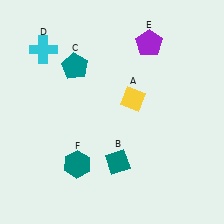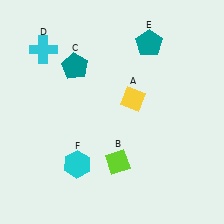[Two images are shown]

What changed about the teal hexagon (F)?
In Image 1, F is teal. In Image 2, it changed to cyan.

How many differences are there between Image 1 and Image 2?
There are 3 differences between the two images.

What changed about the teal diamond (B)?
In Image 1, B is teal. In Image 2, it changed to lime.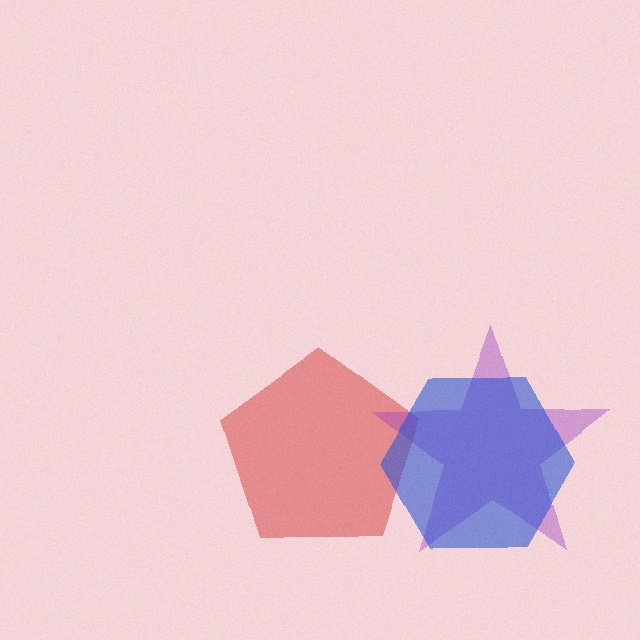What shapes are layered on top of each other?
The layered shapes are: a red pentagon, a purple star, a blue hexagon.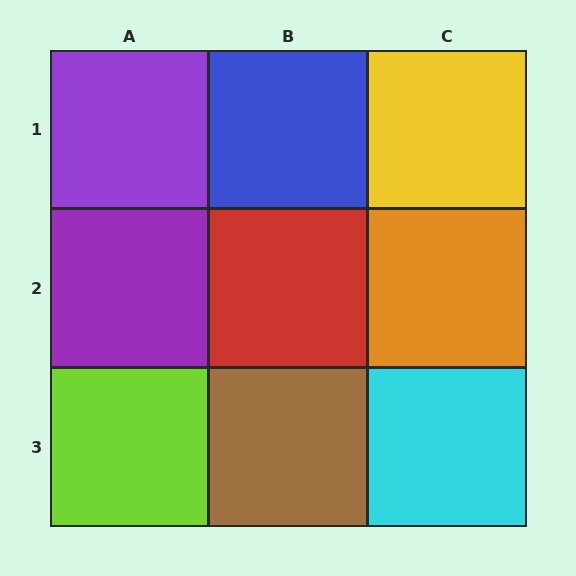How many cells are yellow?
1 cell is yellow.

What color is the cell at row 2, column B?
Red.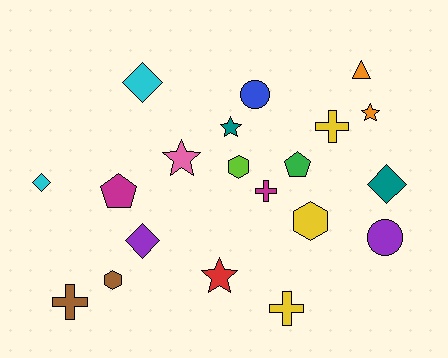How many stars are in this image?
There are 4 stars.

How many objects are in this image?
There are 20 objects.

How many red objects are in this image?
There is 1 red object.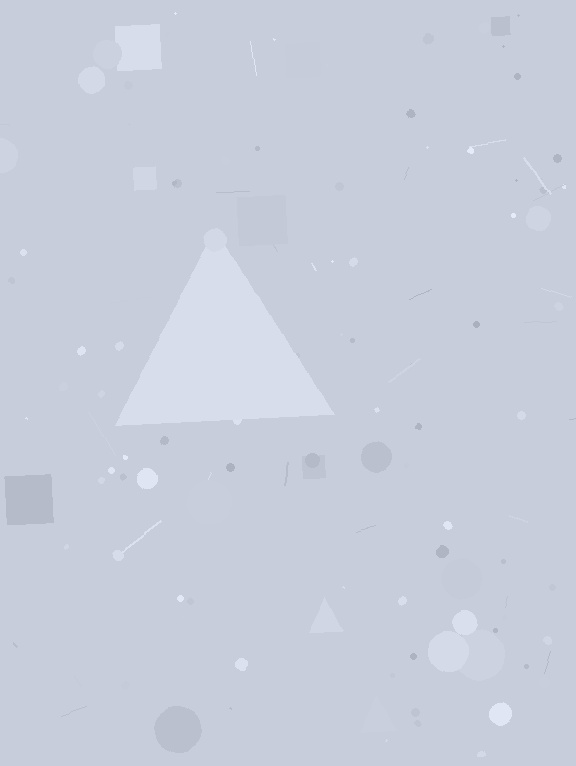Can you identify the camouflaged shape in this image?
The camouflaged shape is a triangle.